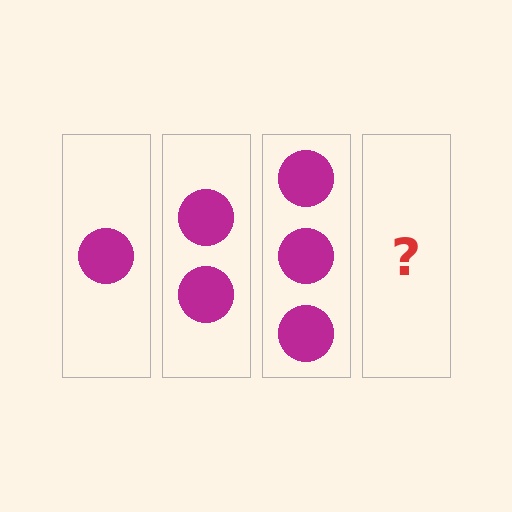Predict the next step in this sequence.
The next step is 4 circles.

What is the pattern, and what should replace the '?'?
The pattern is that each step adds one more circle. The '?' should be 4 circles.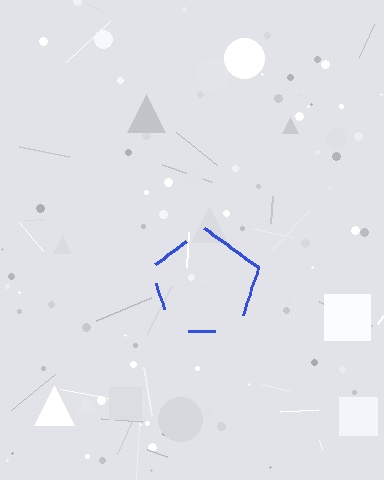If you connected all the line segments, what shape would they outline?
They would outline a pentagon.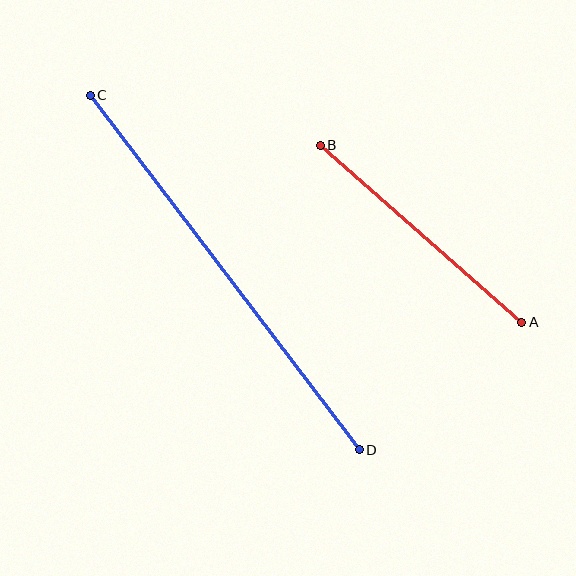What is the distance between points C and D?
The distance is approximately 445 pixels.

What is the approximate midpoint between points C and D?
The midpoint is at approximately (225, 273) pixels.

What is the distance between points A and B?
The distance is approximately 268 pixels.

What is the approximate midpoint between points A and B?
The midpoint is at approximately (421, 234) pixels.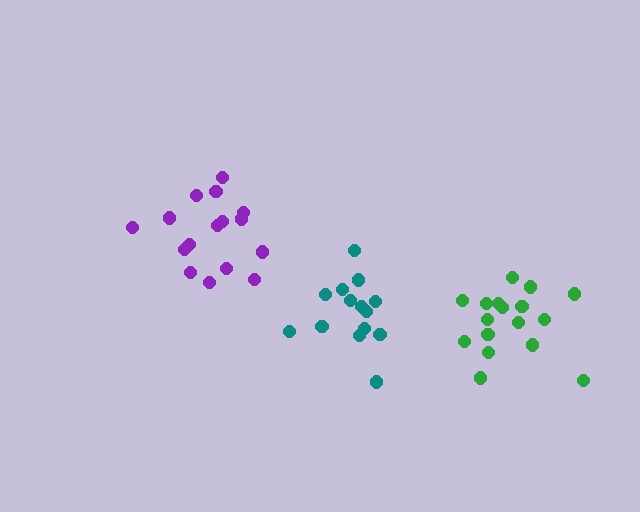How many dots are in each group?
Group 1: 14 dots, Group 2: 16 dots, Group 3: 17 dots (47 total).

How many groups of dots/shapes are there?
There are 3 groups.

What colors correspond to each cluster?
The clusters are colored: teal, purple, green.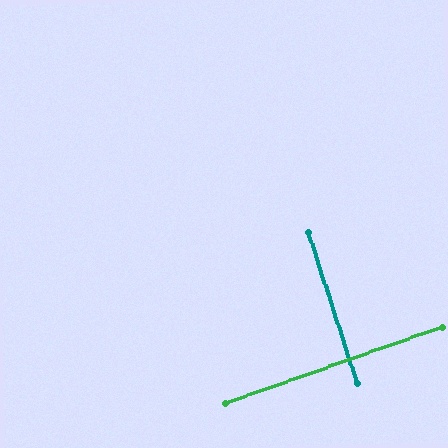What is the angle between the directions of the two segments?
Approximately 88 degrees.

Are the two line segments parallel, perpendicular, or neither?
Perpendicular — they meet at approximately 88°.